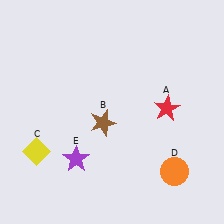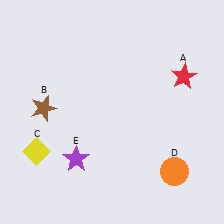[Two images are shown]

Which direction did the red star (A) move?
The red star (A) moved up.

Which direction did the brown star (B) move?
The brown star (B) moved left.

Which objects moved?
The objects that moved are: the red star (A), the brown star (B).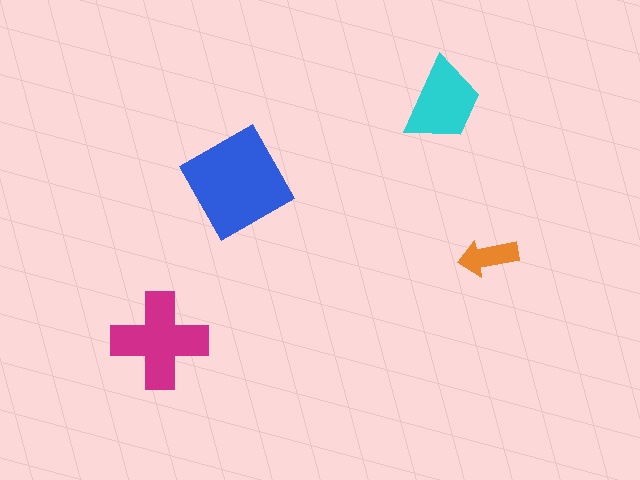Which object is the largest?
The blue square.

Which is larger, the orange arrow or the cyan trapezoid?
The cyan trapezoid.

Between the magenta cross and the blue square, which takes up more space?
The blue square.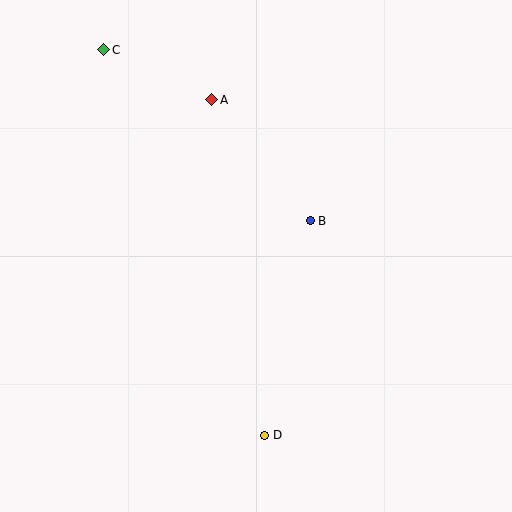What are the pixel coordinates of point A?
Point A is at (212, 100).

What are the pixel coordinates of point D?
Point D is at (265, 435).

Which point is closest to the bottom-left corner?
Point D is closest to the bottom-left corner.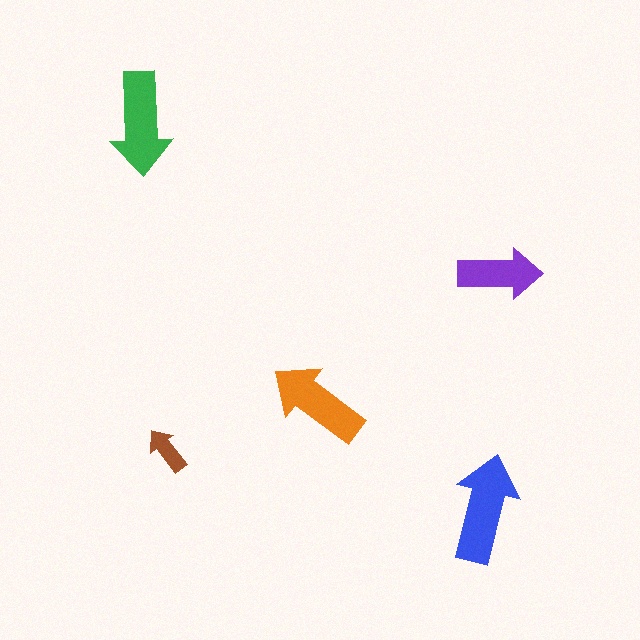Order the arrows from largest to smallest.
the blue one, the green one, the orange one, the purple one, the brown one.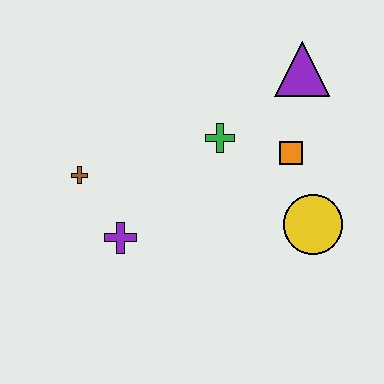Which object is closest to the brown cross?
The purple cross is closest to the brown cross.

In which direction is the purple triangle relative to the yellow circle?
The purple triangle is above the yellow circle.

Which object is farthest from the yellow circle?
The brown cross is farthest from the yellow circle.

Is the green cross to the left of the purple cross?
No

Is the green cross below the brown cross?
No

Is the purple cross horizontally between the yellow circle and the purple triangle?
No